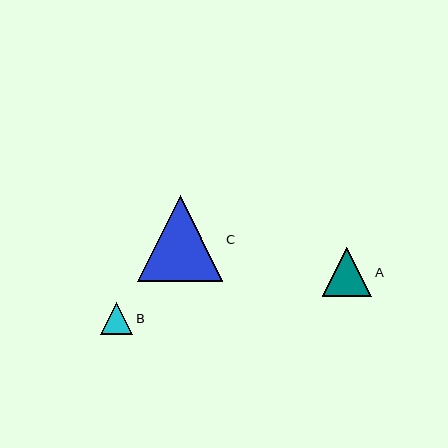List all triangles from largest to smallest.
From largest to smallest: C, A, B.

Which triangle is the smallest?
Triangle B is the smallest with a size of approximately 32 pixels.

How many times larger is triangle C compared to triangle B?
Triangle C is approximately 2.6 times the size of triangle B.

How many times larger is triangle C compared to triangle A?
Triangle C is approximately 1.7 times the size of triangle A.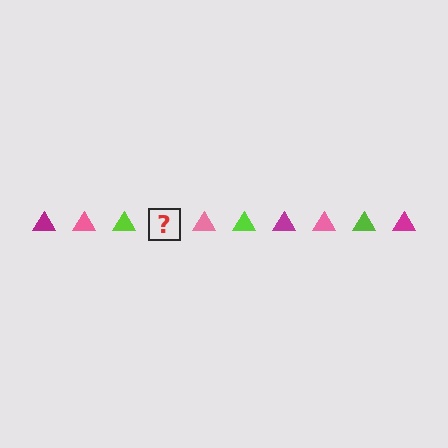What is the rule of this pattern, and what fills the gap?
The rule is that the pattern cycles through magenta, pink, lime triangles. The gap should be filled with a magenta triangle.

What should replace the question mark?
The question mark should be replaced with a magenta triangle.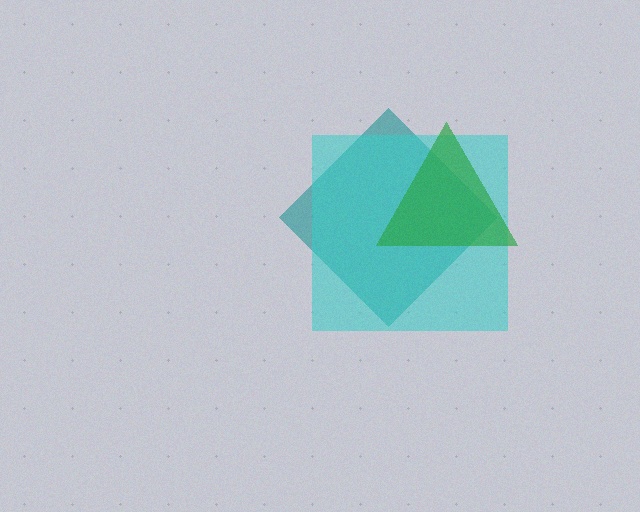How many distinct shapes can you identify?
There are 3 distinct shapes: a teal diamond, a cyan square, a green triangle.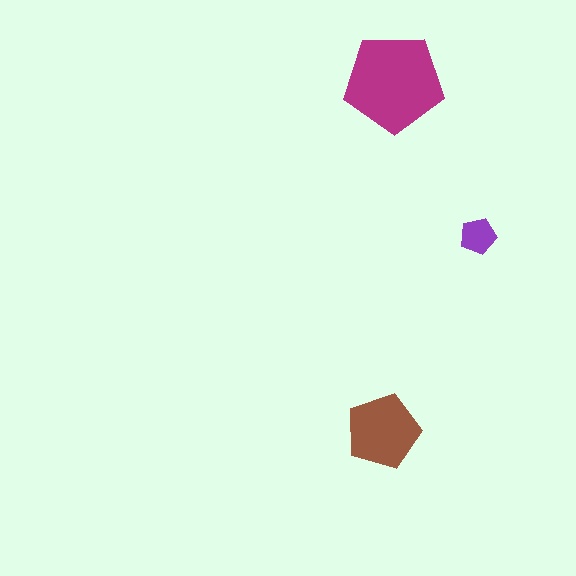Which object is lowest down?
The brown pentagon is bottommost.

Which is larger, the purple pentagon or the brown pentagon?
The brown one.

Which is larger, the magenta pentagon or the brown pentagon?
The magenta one.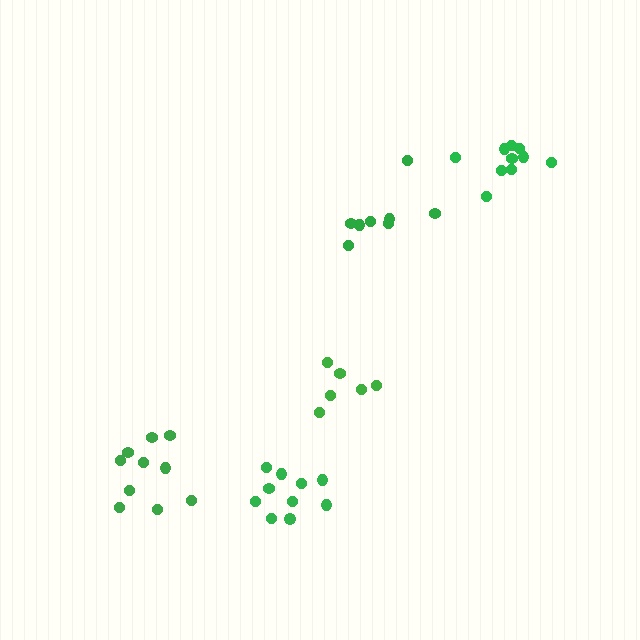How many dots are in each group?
Group 1: 10 dots, Group 2: 10 dots, Group 3: 8 dots, Group 4: 10 dots, Group 5: 6 dots (44 total).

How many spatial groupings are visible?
There are 5 spatial groupings.